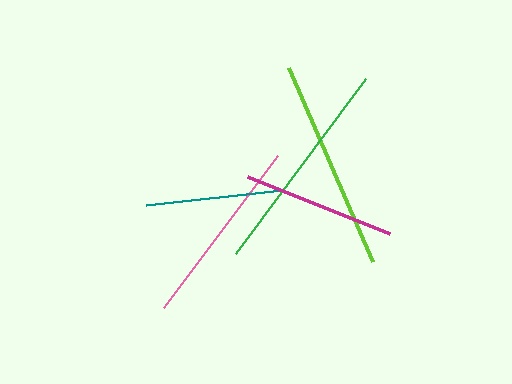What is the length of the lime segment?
The lime segment is approximately 211 pixels long.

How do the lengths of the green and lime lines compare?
The green and lime lines are approximately the same length.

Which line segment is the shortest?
The teal line is the shortest at approximately 137 pixels.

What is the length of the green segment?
The green segment is approximately 218 pixels long.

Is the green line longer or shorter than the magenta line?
The green line is longer than the magenta line.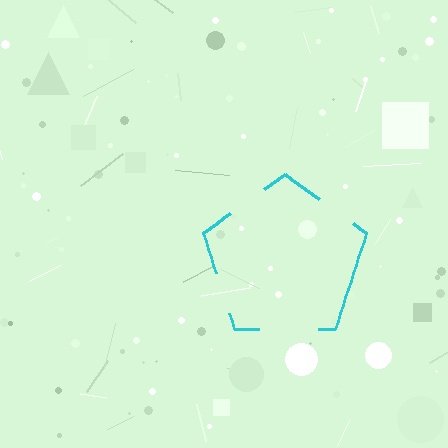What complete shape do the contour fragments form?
The contour fragments form a pentagon.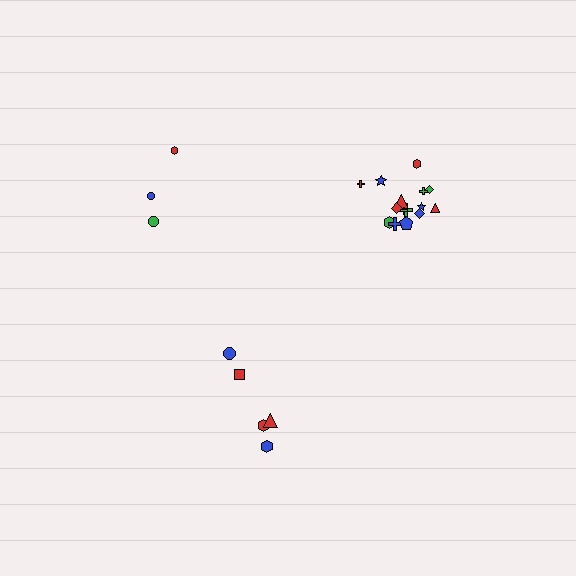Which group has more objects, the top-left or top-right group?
The top-right group.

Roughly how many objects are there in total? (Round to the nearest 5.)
Roughly 25 objects in total.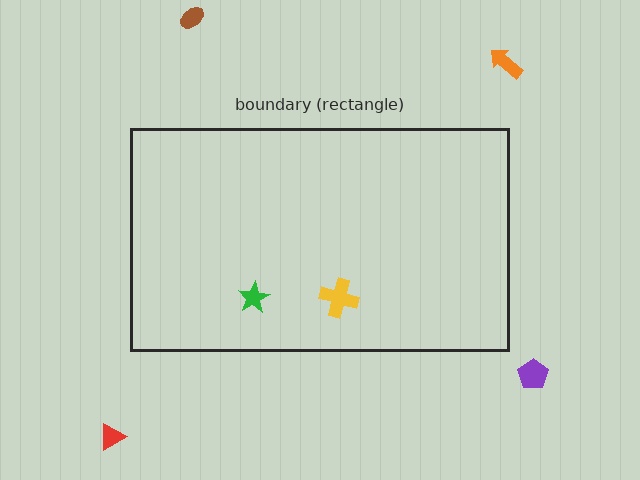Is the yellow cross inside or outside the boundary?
Inside.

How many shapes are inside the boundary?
2 inside, 4 outside.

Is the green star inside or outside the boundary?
Inside.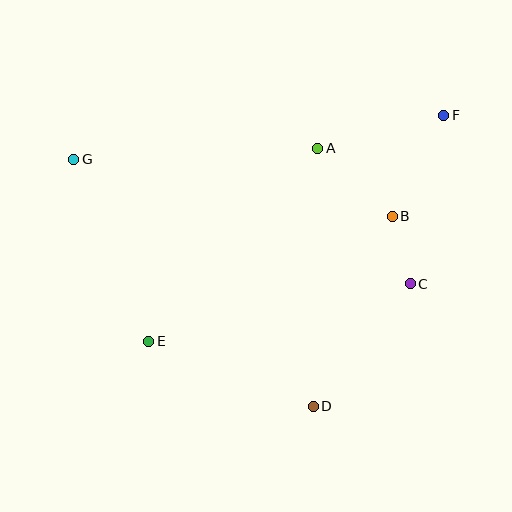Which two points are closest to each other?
Points B and C are closest to each other.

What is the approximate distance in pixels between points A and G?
The distance between A and G is approximately 244 pixels.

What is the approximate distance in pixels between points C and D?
The distance between C and D is approximately 156 pixels.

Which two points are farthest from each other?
Points F and G are farthest from each other.